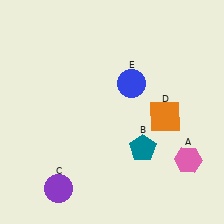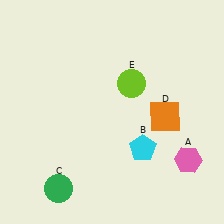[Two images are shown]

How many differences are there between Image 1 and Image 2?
There are 3 differences between the two images.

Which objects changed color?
B changed from teal to cyan. C changed from purple to green. E changed from blue to lime.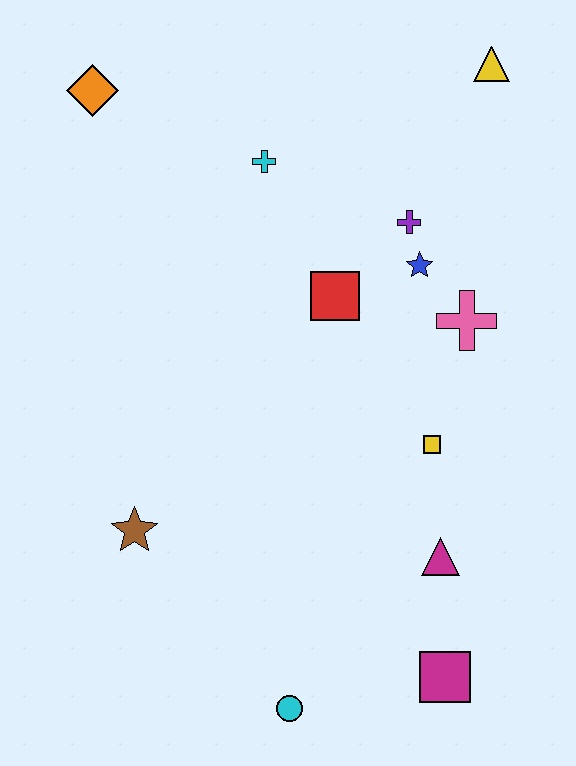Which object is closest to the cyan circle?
The magenta square is closest to the cyan circle.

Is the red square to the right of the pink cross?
No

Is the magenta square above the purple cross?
No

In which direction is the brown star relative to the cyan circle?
The brown star is above the cyan circle.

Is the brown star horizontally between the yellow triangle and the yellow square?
No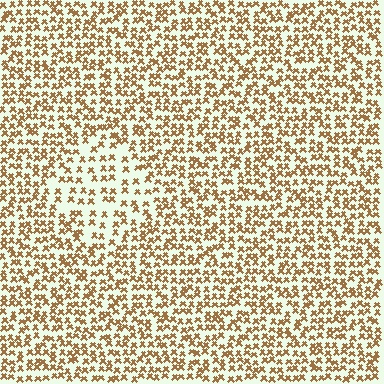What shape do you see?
I see a diamond.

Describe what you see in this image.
The image contains small brown elements arranged at two different densities. A diamond-shaped region is visible where the elements are less densely packed than the surrounding area.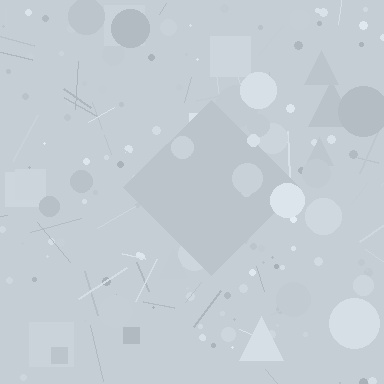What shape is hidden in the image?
A diamond is hidden in the image.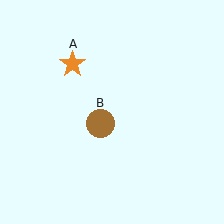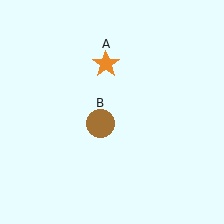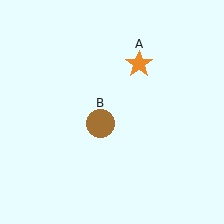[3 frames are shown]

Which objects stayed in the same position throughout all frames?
Brown circle (object B) remained stationary.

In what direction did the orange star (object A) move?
The orange star (object A) moved right.